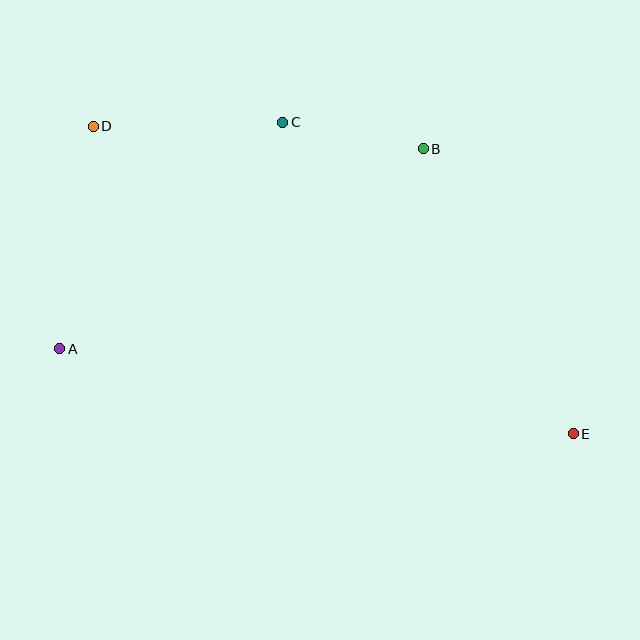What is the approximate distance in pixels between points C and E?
The distance between C and E is approximately 426 pixels.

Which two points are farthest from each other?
Points D and E are farthest from each other.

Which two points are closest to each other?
Points B and C are closest to each other.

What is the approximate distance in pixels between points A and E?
The distance between A and E is approximately 520 pixels.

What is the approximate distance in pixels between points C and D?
The distance between C and D is approximately 190 pixels.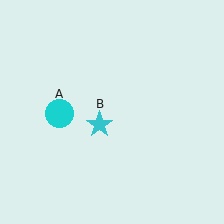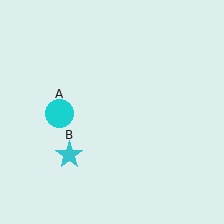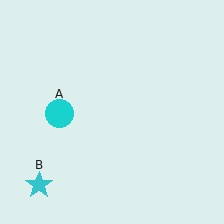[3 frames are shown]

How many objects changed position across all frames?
1 object changed position: cyan star (object B).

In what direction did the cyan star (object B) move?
The cyan star (object B) moved down and to the left.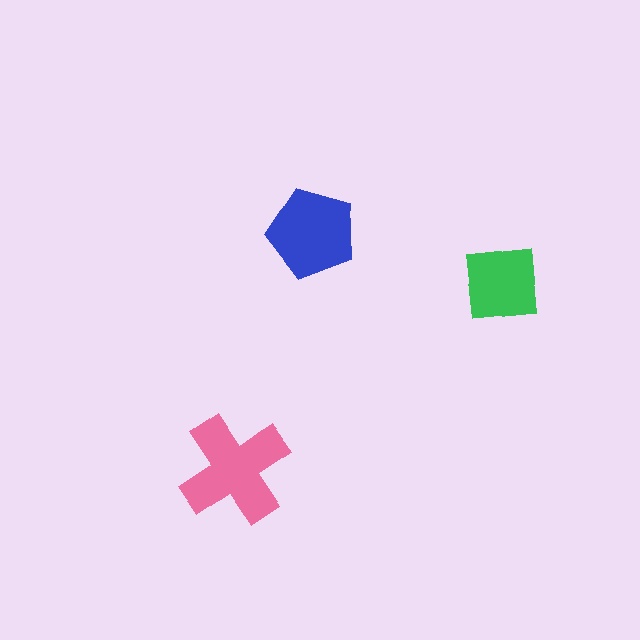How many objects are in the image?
There are 3 objects in the image.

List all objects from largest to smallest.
The pink cross, the blue pentagon, the green square.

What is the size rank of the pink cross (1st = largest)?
1st.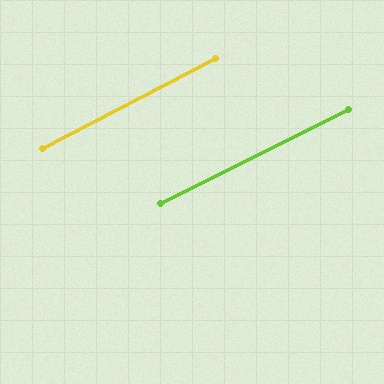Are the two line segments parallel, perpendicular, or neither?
Parallel — their directions differ by only 1.0°.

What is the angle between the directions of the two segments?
Approximately 1 degree.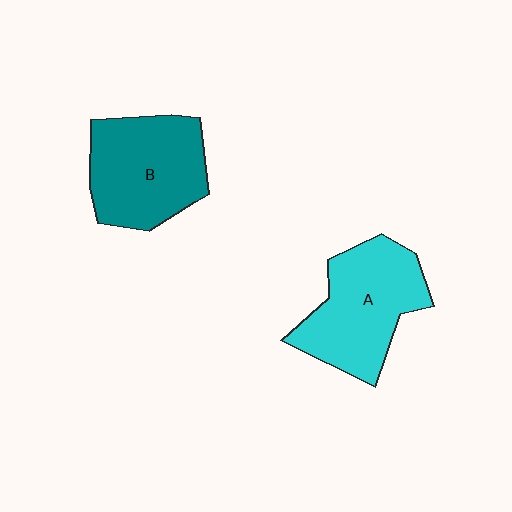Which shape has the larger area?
Shape A (cyan).